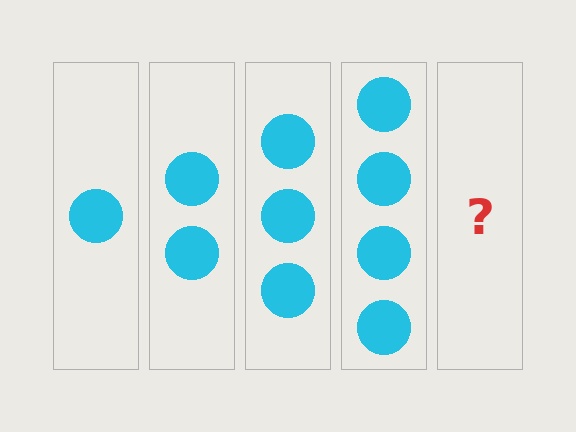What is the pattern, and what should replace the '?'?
The pattern is that each step adds one more circle. The '?' should be 5 circles.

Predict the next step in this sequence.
The next step is 5 circles.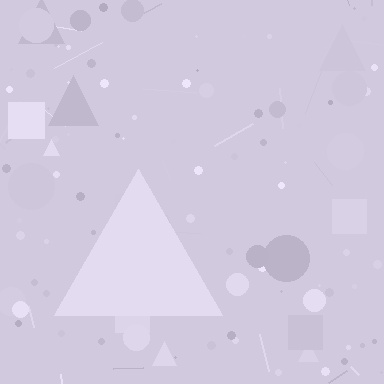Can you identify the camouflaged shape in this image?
The camouflaged shape is a triangle.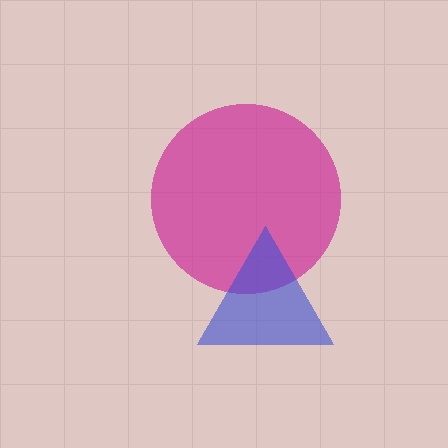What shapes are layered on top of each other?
The layered shapes are: a magenta circle, a blue triangle.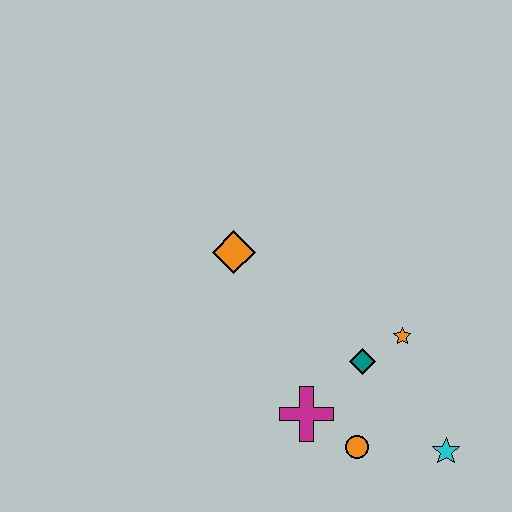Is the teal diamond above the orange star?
No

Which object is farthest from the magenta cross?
The orange diamond is farthest from the magenta cross.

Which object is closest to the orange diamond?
The teal diamond is closest to the orange diamond.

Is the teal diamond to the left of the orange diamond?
No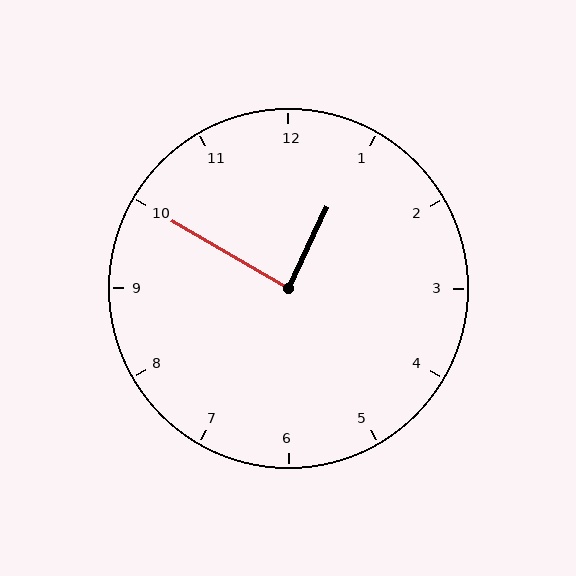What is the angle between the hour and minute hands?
Approximately 85 degrees.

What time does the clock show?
12:50.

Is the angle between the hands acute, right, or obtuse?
It is right.